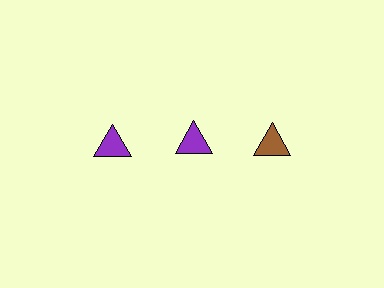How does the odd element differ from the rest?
It has a different color: brown instead of purple.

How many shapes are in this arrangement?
There are 3 shapes arranged in a grid pattern.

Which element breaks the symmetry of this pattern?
The brown triangle in the top row, center column breaks the symmetry. All other shapes are purple triangles.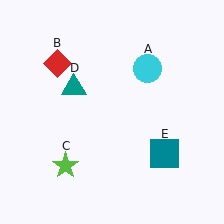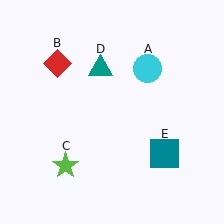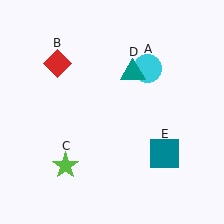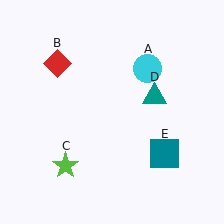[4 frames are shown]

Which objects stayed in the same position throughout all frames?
Cyan circle (object A) and red diamond (object B) and lime star (object C) and teal square (object E) remained stationary.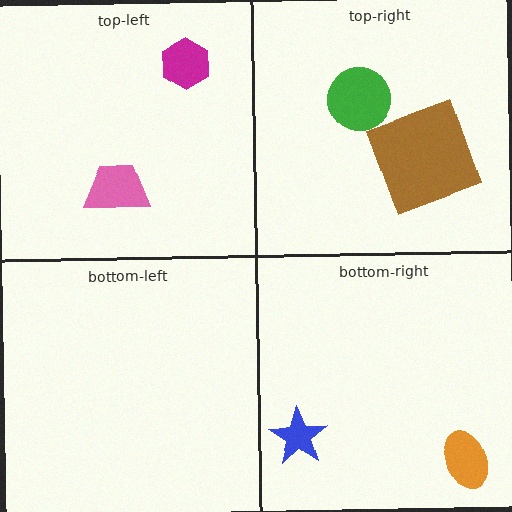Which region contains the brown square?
The top-right region.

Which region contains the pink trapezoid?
The top-left region.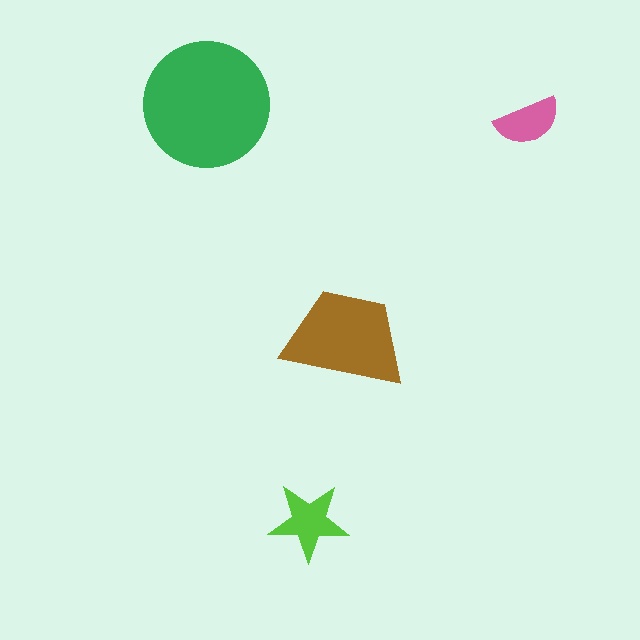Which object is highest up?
The green circle is topmost.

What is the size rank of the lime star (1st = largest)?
3rd.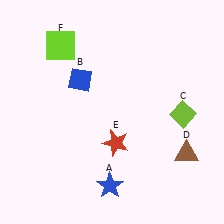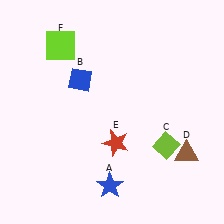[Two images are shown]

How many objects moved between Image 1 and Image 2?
1 object moved between the two images.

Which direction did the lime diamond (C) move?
The lime diamond (C) moved down.